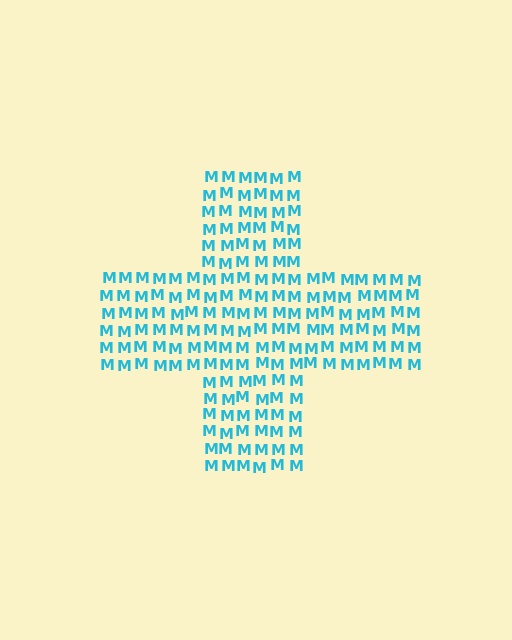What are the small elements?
The small elements are letter M's.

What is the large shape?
The large shape is a cross.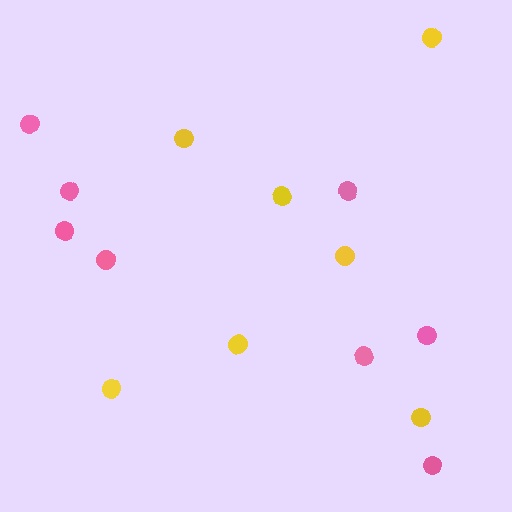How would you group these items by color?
There are 2 groups: one group of yellow circles (7) and one group of pink circles (8).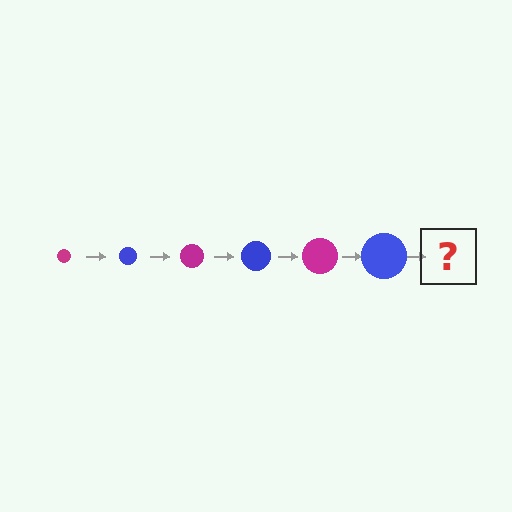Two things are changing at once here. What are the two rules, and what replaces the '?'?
The two rules are that the circle grows larger each step and the color cycles through magenta and blue. The '?' should be a magenta circle, larger than the previous one.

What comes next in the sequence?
The next element should be a magenta circle, larger than the previous one.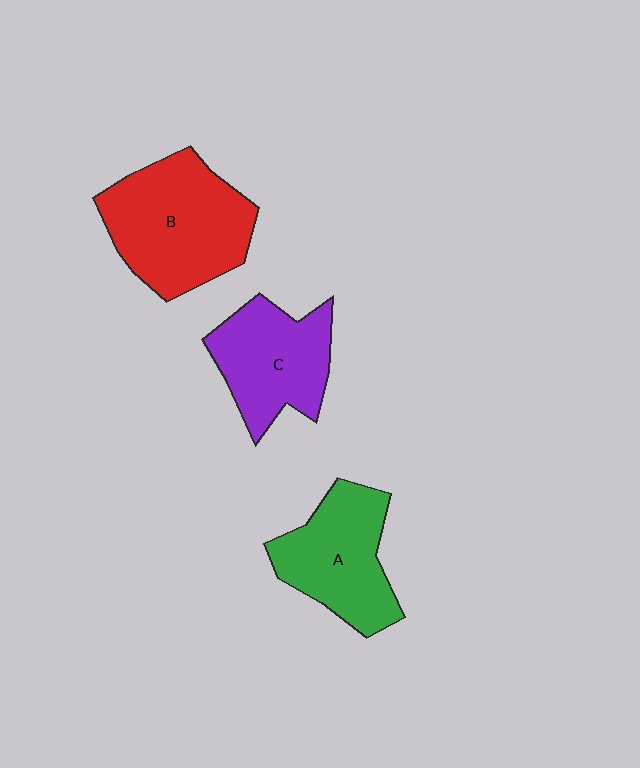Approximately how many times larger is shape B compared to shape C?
Approximately 1.3 times.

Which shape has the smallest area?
Shape C (purple).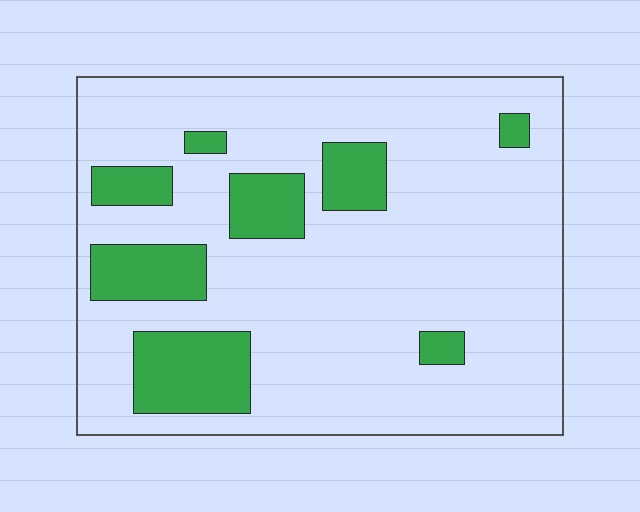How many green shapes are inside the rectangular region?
8.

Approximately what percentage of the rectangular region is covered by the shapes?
Approximately 20%.